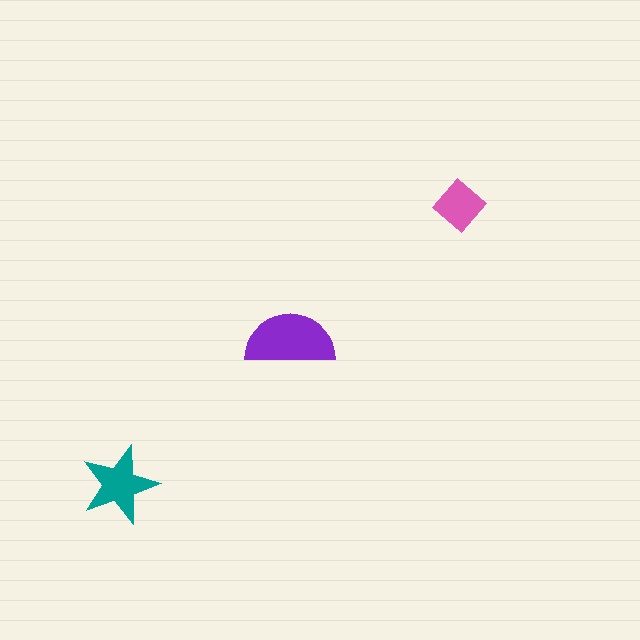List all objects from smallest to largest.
The pink diamond, the teal star, the purple semicircle.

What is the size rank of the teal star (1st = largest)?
2nd.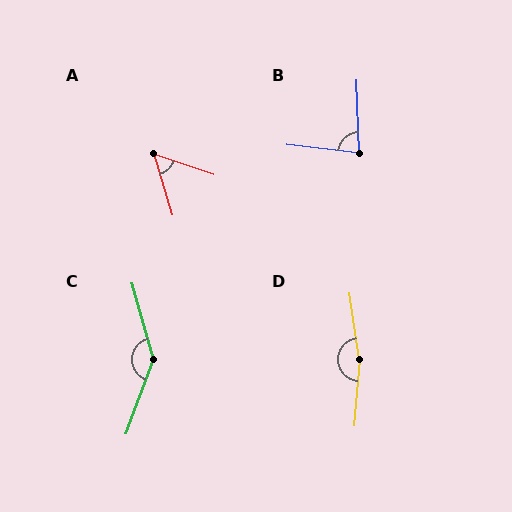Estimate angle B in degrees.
Approximately 82 degrees.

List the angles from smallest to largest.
A (54°), B (82°), C (145°), D (167°).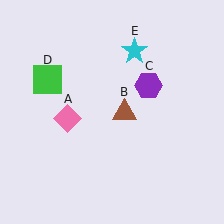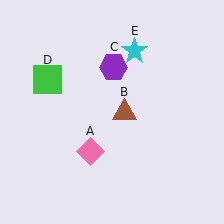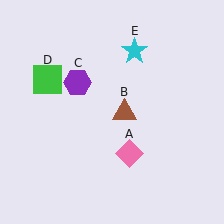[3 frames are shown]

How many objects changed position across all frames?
2 objects changed position: pink diamond (object A), purple hexagon (object C).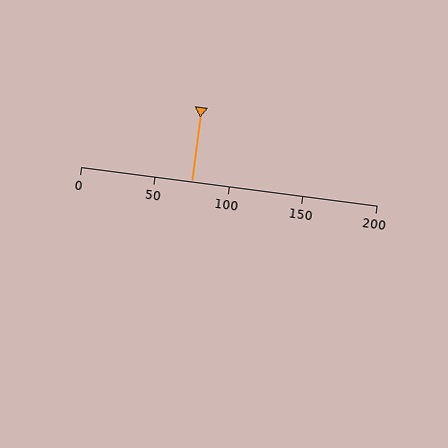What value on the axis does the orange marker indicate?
The marker indicates approximately 75.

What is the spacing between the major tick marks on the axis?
The major ticks are spaced 50 apart.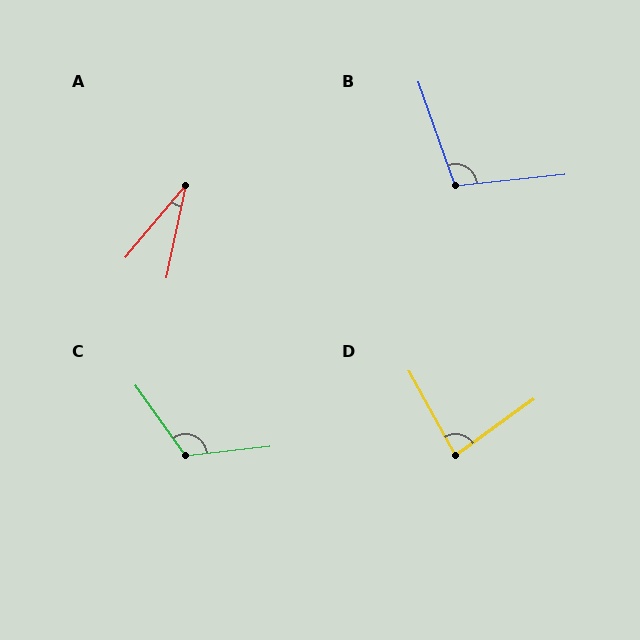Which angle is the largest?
C, at approximately 119 degrees.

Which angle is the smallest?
A, at approximately 28 degrees.